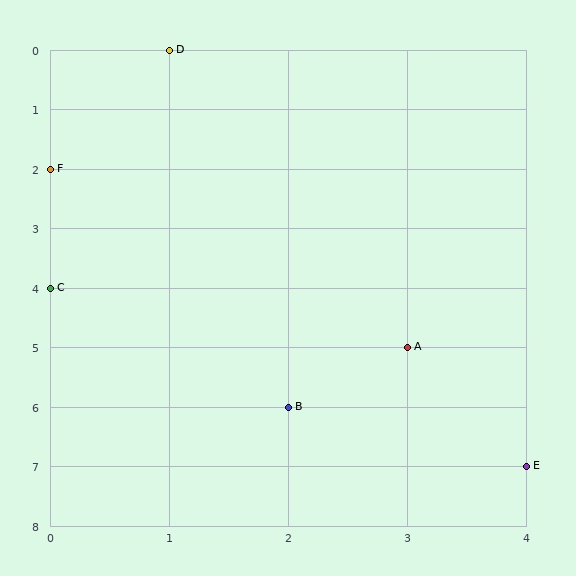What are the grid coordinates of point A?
Point A is at grid coordinates (3, 5).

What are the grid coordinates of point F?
Point F is at grid coordinates (0, 2).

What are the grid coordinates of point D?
Point D is at grid coordinates (1, 0).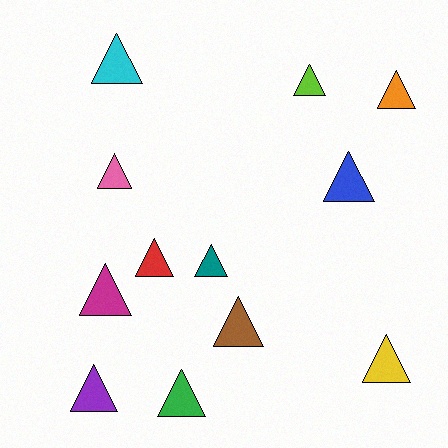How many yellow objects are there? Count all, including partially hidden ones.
There is 1 yellow object.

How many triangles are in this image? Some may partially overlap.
There are 12 triangles.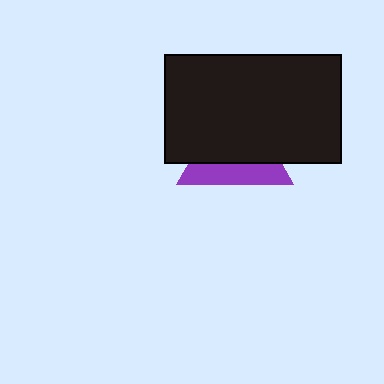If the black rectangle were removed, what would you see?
You would see the complete purple triangle.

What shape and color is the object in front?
The object in front is a black rectangle.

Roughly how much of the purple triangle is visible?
A small part of it is visible (roughly 38%).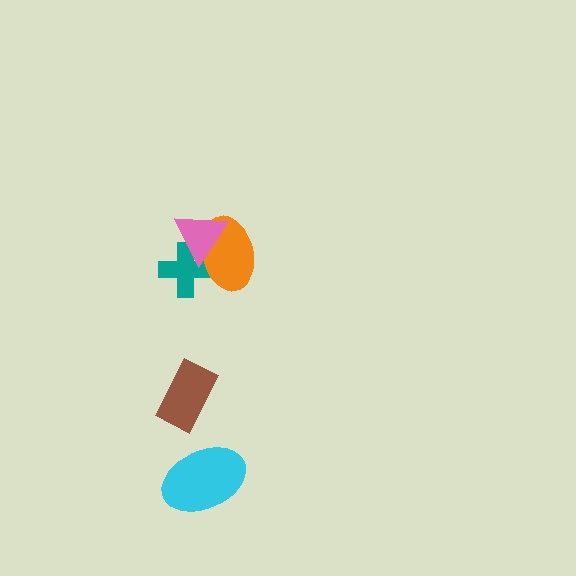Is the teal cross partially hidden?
Yes, it is partially covered by another shape.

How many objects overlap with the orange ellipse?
2 objects overlap with the orange ellipse.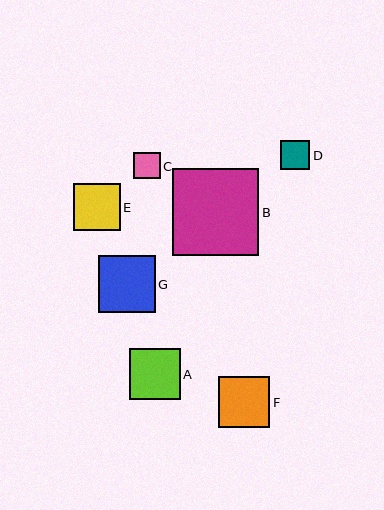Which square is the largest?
Square B is the largest with a size of approximately 86 pixels.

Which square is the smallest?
Square C is the smallest with a size of approximately 26 pixels.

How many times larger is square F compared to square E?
Square F is approximately 1.1 times the size of square E.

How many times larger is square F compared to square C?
Square F is approximately 2.0 times the size of square C.